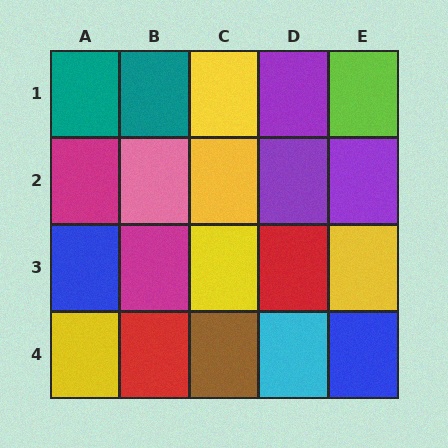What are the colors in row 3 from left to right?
Blue, magenta, yellow, red, yellow.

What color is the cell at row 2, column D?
Purple.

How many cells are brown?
1 cell is brown.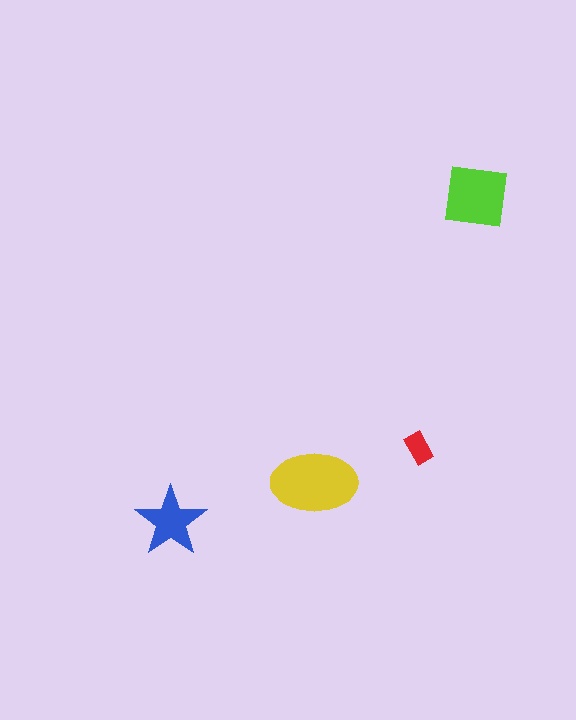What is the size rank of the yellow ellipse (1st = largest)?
1st.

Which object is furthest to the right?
The lime square is rightmost.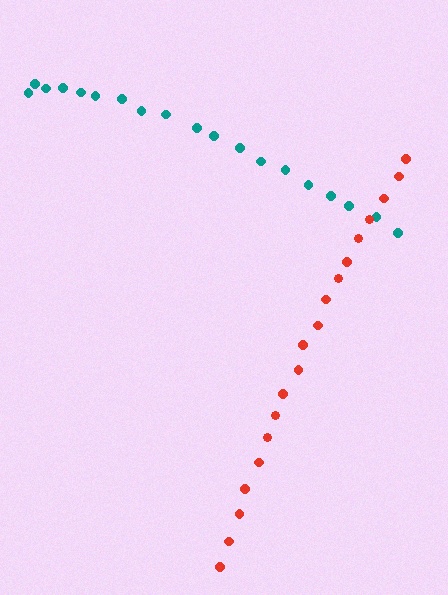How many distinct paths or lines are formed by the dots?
There are 2 distinct paths.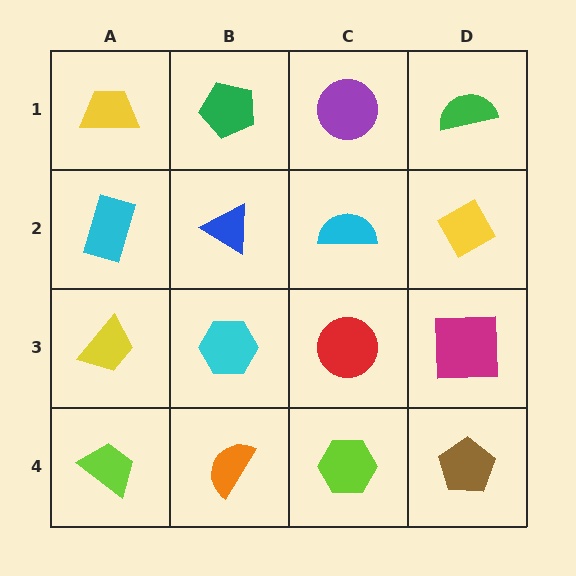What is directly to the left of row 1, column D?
A purple circle.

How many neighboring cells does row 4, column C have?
3.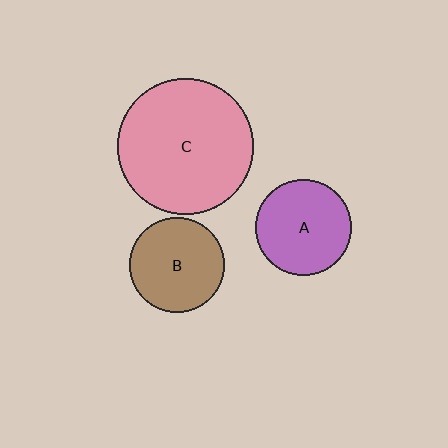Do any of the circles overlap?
No, none of the circles overlap.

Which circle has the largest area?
Circle C (pink).